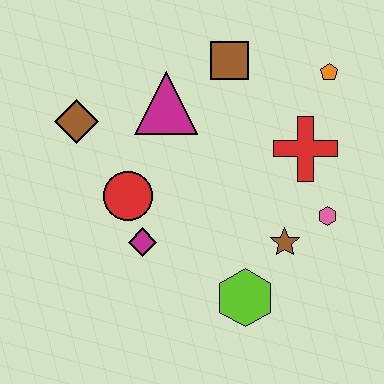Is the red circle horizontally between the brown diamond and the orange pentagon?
Yes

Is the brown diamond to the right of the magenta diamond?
No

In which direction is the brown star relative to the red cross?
The brown star is below the red cross.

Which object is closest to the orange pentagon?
The red cross is closest to the orange pentagon.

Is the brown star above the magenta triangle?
No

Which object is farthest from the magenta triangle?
The lime hexagon is farthest from the magenta triangle.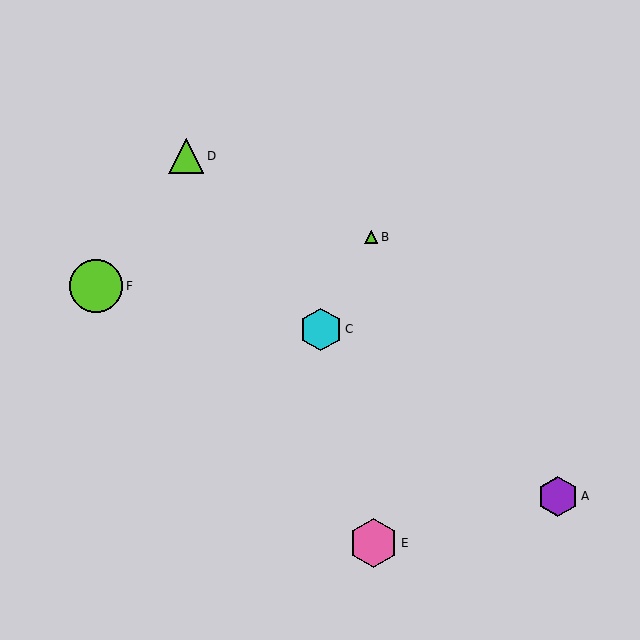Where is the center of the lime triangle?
The center of the lime triangle is at (186, 156).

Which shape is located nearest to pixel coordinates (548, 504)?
The purple hexagon (labeled A) at (558, 496) is nearest to that location.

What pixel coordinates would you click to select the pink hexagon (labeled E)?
Click at (374, 543) to select the pink hexagon E.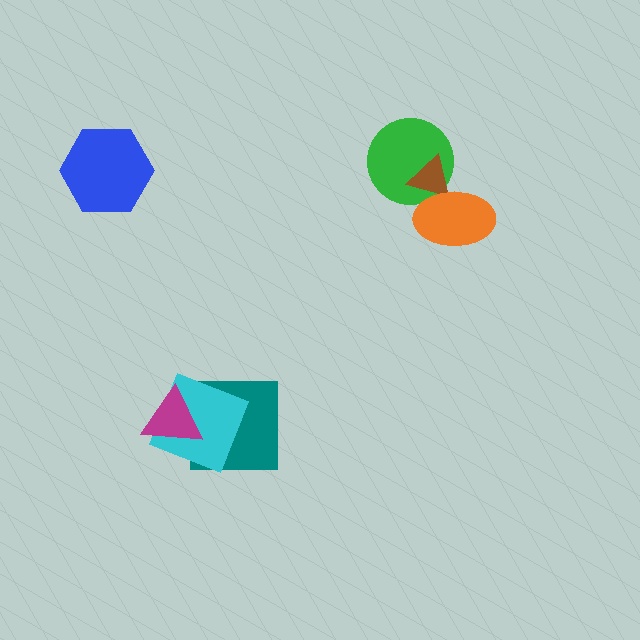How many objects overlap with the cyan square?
2 objects overlap with the cyan square.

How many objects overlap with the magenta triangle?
2 objects overlap with the magenta triangle.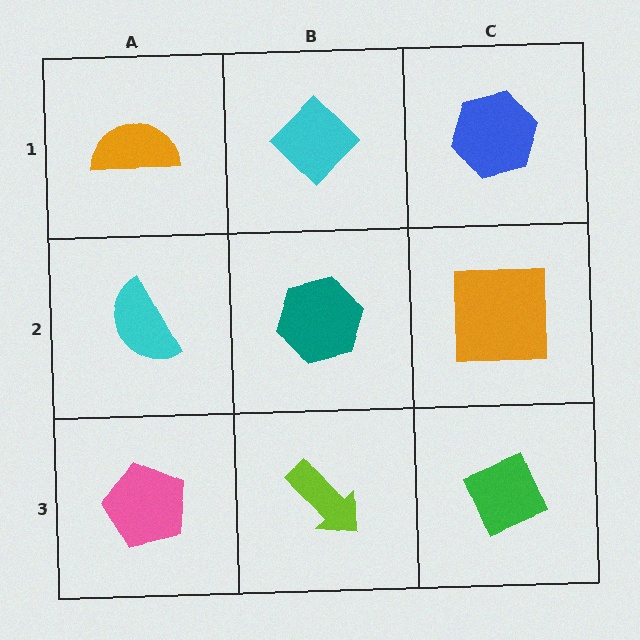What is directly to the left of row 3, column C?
A lime arrow.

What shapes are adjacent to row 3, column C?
An orange square (row 2, column C), a lime arrow (row 3, column B).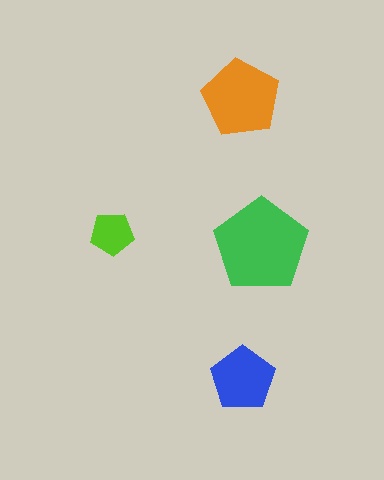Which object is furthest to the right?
The green pentagon is rightmost.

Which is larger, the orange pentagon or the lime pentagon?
The orange one.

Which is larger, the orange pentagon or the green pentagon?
The green one.